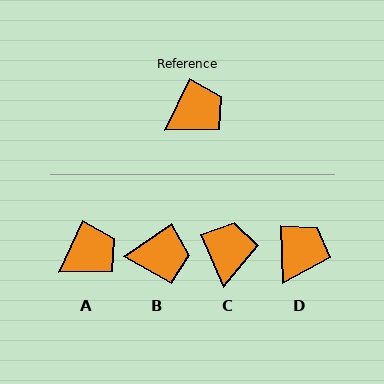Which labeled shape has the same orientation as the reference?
A.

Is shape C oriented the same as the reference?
No, it is off by about 49 degrees.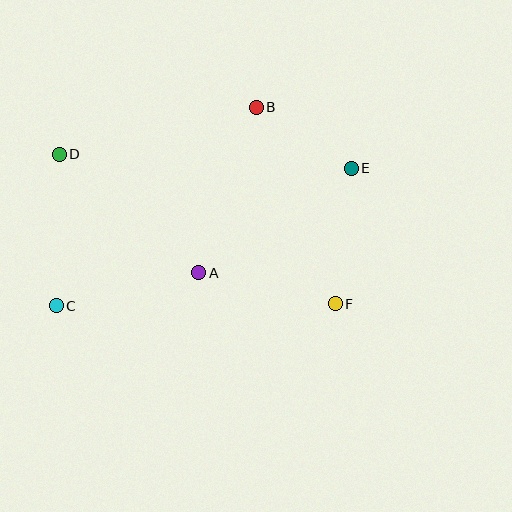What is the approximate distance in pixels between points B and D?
The distance between B and D is approximately 203 pixels.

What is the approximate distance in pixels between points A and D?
The distance between A and D is approximately 183 pixels.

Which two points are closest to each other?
Points B and E are closest to each other.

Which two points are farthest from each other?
Points C and E are farthest from each other.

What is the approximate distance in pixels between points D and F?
The distance between D and F is approximately 314 pixels.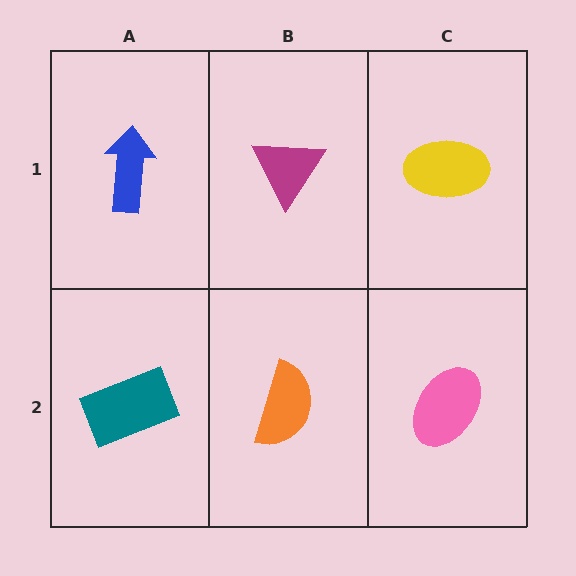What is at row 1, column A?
A blue arrow.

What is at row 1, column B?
A magenta triangle.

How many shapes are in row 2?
3 shapes.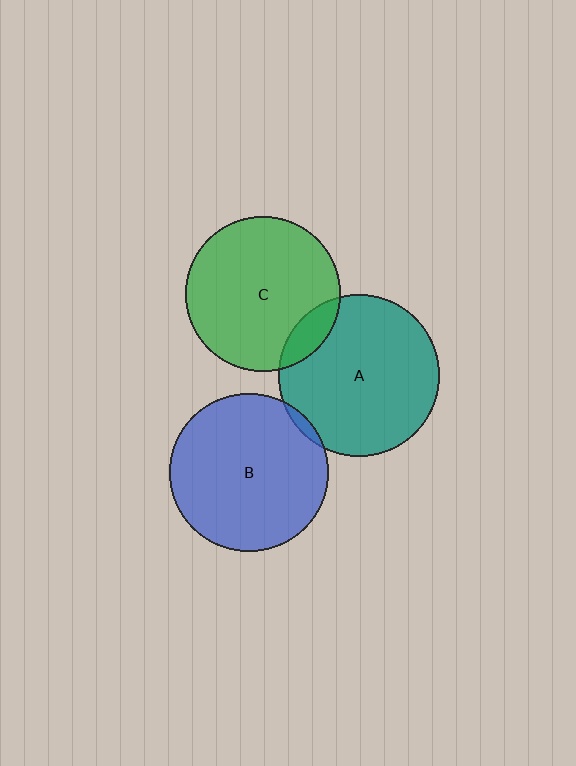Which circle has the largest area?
Circle A (teal).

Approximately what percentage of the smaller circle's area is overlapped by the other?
Approximately 5%.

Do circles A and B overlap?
Yes.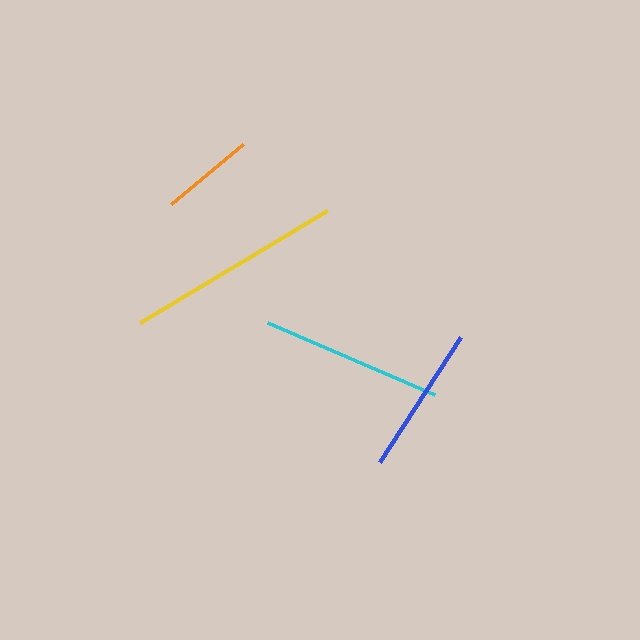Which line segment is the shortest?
The orange line is the shortest at approximately 94 pixels.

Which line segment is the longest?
The yellow line is the longest at approximately 219 pixels.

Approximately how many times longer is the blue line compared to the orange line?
The blue line is approximately 1.6 times the length of the orange line.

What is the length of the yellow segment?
The yellow segment is approximately 219 pixels long.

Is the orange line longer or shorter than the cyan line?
The cyan line is longer than the orange line.